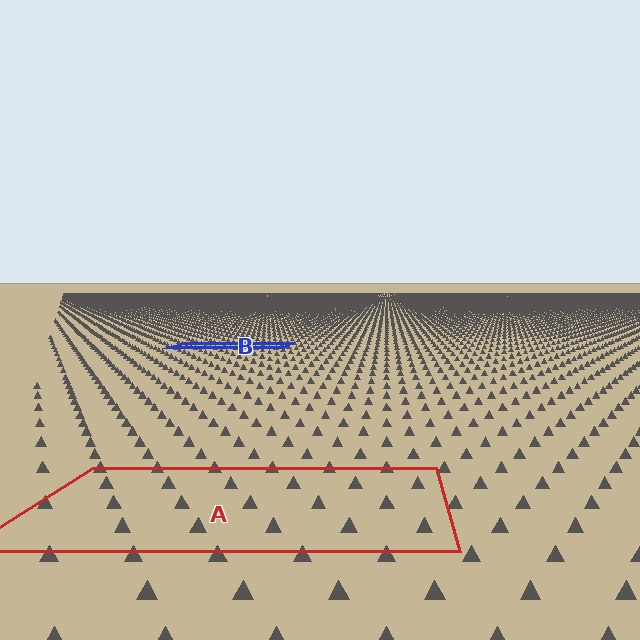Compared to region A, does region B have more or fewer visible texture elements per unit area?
Region B has more texture elements per unit area — they are packed more densely because it is farther away.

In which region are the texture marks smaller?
The texture marks are smaller in region B, because it is farther away.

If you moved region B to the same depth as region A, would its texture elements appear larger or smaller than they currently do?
They would appear larger. At a closer depth, the same texture elements are projected at a bigger on-screen size.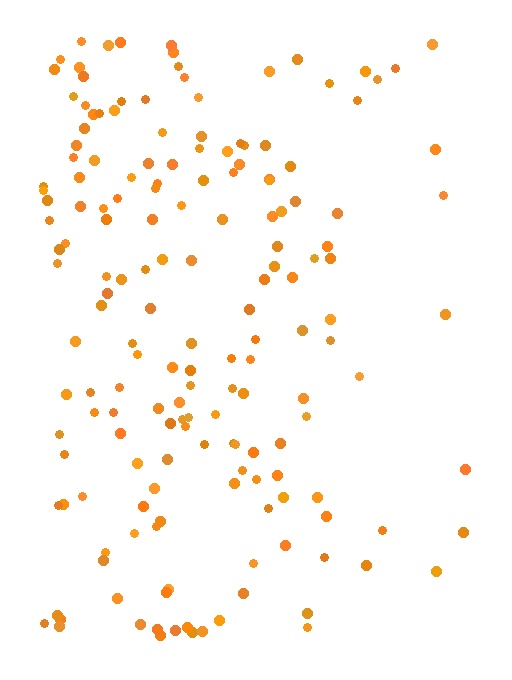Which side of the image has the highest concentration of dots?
The left.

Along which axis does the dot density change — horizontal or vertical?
Horizontal.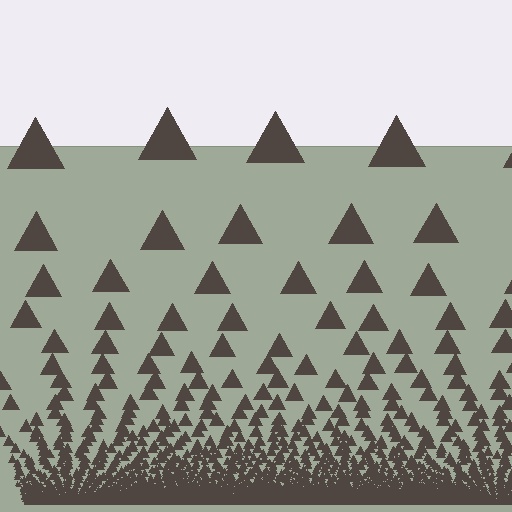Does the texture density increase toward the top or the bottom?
Density increases toward the bottom.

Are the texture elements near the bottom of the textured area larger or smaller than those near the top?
Smaller. The gradient is inverted — elements near the bottom are smaller and denser.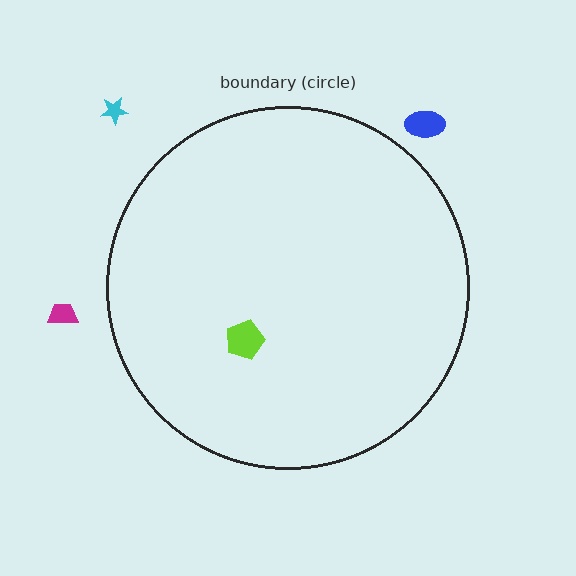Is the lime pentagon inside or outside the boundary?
Inside.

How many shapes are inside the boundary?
1 inside, 3 outside.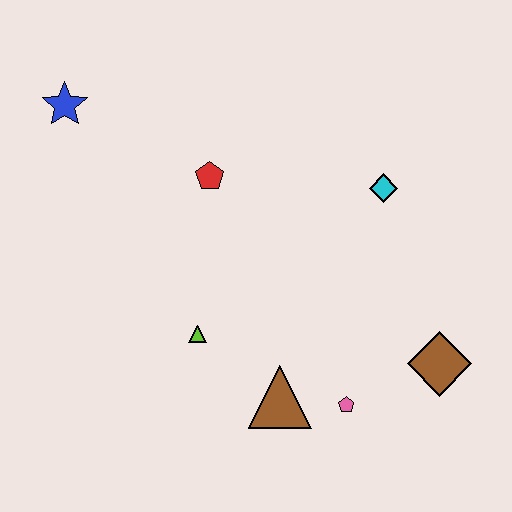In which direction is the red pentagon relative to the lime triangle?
The red pentagon is above the lime triangle.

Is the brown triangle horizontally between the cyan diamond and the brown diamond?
No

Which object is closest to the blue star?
The red pentagon is closest to the blue star.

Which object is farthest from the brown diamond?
The blue star is farthest from the brown diamond.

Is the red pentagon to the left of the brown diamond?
Yes